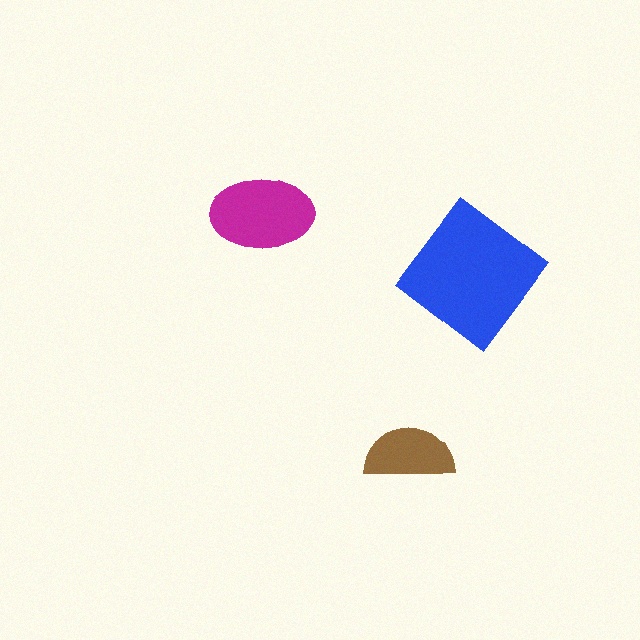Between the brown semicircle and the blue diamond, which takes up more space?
The blue diamond.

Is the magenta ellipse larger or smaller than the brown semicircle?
Larger.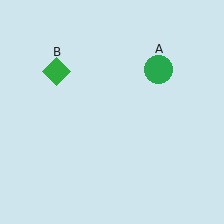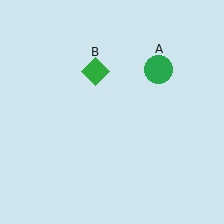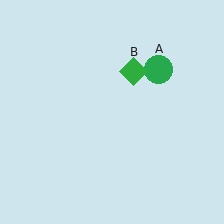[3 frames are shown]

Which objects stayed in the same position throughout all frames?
Green circle (object A) remained stationary.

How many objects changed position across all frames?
1 object changed position: green diamond (object B).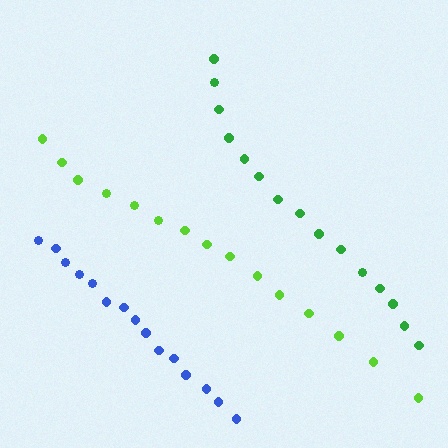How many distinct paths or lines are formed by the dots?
There are 3 distinct paths.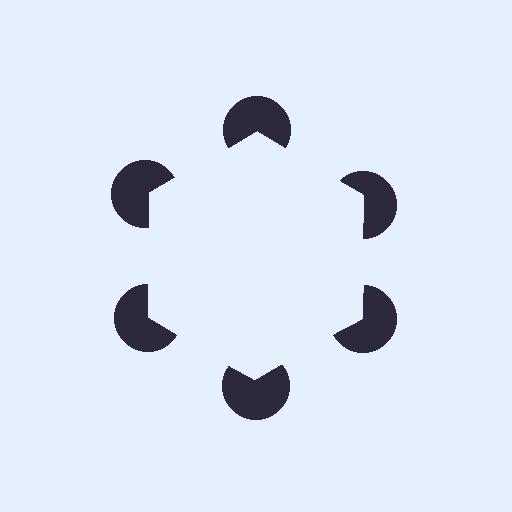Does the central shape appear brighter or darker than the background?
It typically appears slightly brighter than the background, even though no actual brightness change is drawn.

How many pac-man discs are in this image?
There are 6 — one at each vertex of the illusory hexagon.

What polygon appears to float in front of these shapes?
An illusory hexagon — its edges are inferred from the aligned wedge cuts in the pac-man discs, not physically drawn.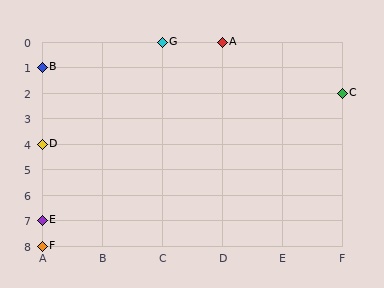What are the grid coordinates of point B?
Point B is at grid coordinates (A, 1).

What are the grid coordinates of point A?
Point A is at grid coordinates (D, 0).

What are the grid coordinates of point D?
Point D is at grid coordinates (A, 4).